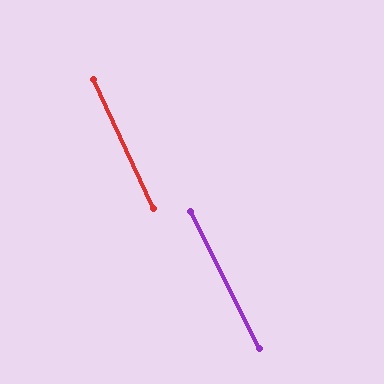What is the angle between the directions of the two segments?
Approximately 2 degrees.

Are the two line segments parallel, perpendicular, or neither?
Parallel — their directions differ by only 1.9°.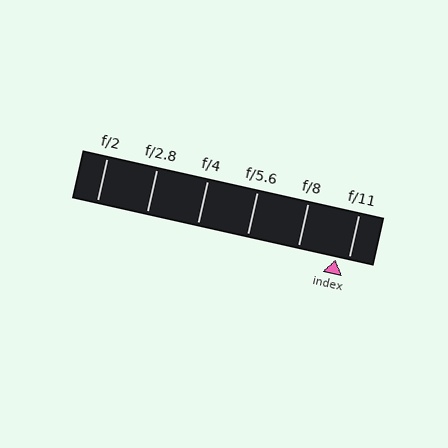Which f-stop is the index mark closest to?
The index mark is closest to f/11.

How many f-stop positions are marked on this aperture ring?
There are 6 f-stop positions marked.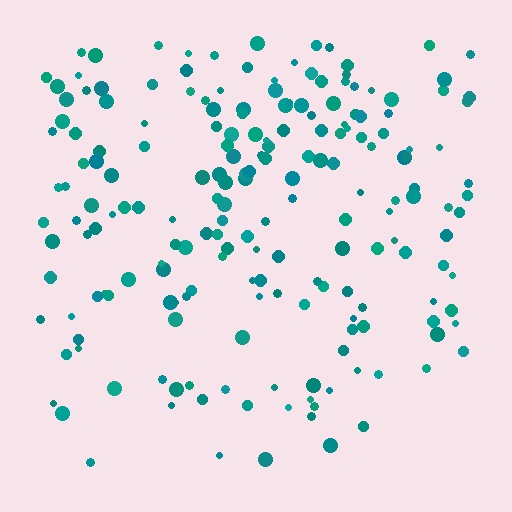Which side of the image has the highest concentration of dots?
The top.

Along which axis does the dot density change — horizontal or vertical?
Vertical.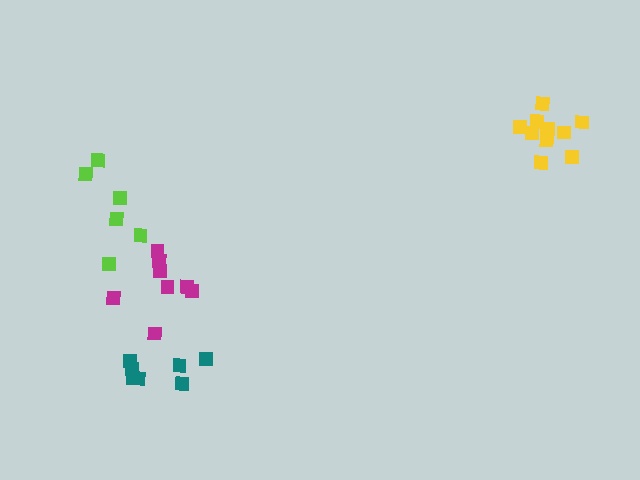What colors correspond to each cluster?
The clusters are colored: teal, lime, magenta, yellow.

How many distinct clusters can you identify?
There are 4 distinct clusters.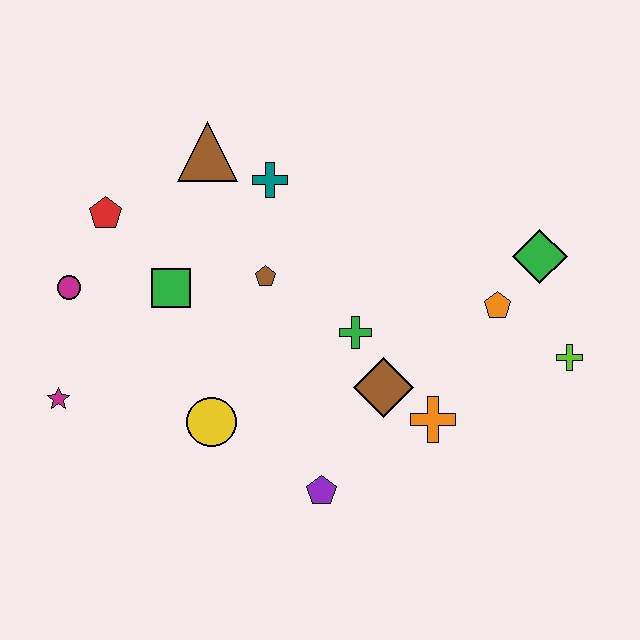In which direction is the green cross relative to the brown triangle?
The green cross is below the brown triangle.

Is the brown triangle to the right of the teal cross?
No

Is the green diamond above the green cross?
Yes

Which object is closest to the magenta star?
The magenta circle is closest to the magenta star.